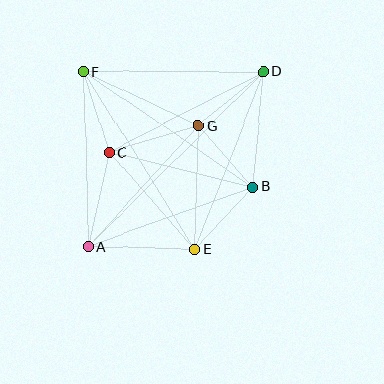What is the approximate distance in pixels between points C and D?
The distance between C and D is approximately 174 pixels.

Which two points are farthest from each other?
Points A and D are farthest from each other.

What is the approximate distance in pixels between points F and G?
The distance between F and G is approximately 127 pixels.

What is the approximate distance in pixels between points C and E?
The distance between C and E is approximately 130 pixels.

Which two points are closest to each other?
Points B and G are closest to each other.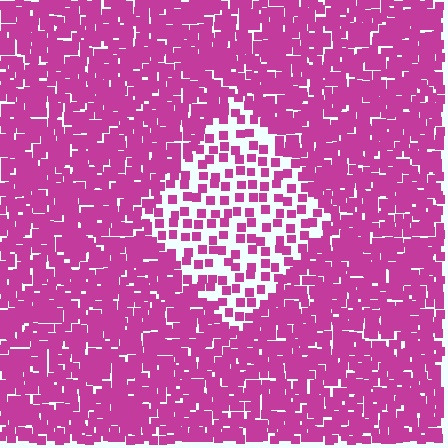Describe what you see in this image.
The image contains small magenta elements arranged at two different densities. A diamond-shaped region is visible where the elements are less densely packed than the surrounding area.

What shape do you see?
I see a diamond.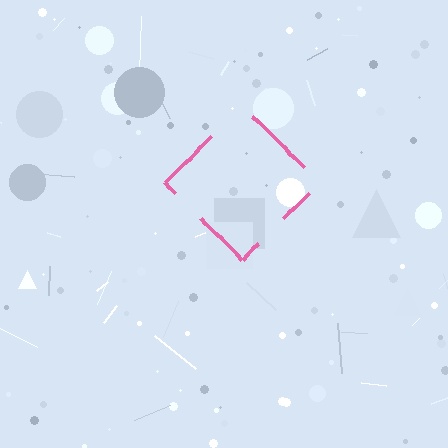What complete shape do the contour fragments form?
The contour fragments form a diamond.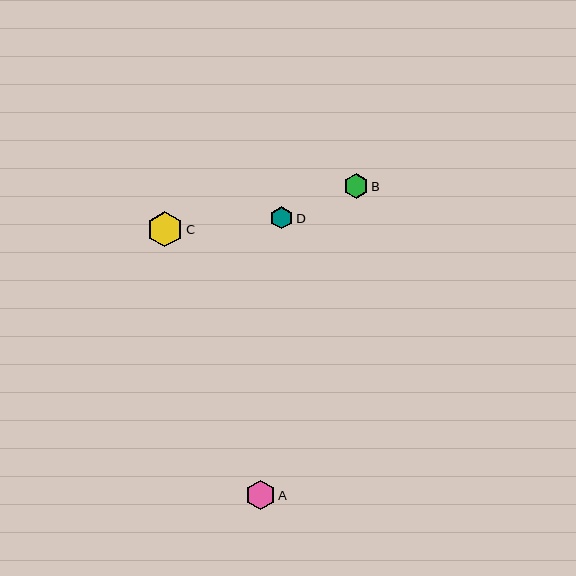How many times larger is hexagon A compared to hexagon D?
Hexagon A is approximately 1.3 times the size of hexagon D.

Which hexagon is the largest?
Hexagon C is the largest with a size of approximately 35 pixels.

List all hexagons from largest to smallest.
From largest to smallest: C, A, B, D.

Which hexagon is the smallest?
Hexagon D is the smallest with a size of approximately 23 pixels.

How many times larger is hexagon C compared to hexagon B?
Hexagon C is approximately 1.4 times the size of hexagon B.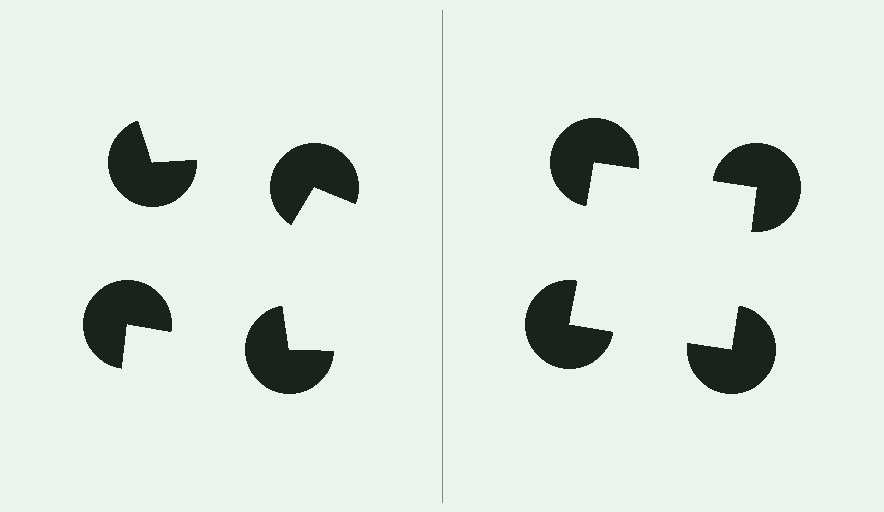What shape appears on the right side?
An illusory square.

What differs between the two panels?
The pac-man discs are positioned identically on both sides; only the wedge orientations differ. On the right they align to a square; on the left they are misaligned.